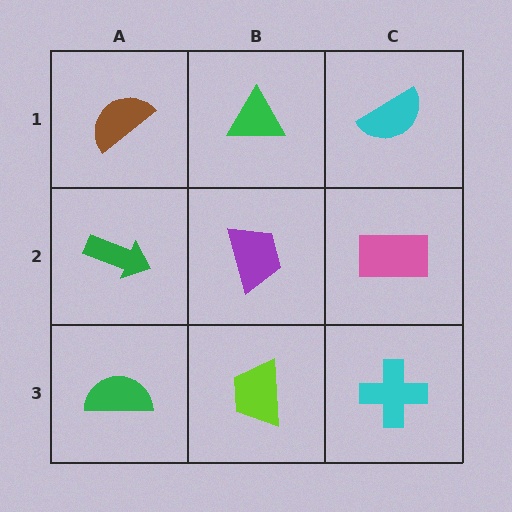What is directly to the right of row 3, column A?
A lime trapezoid.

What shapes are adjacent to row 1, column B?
A purple trapezoid (row 2, column B), a brown semicircle (row 1, column A), a cyan semicircle (row 1, column C).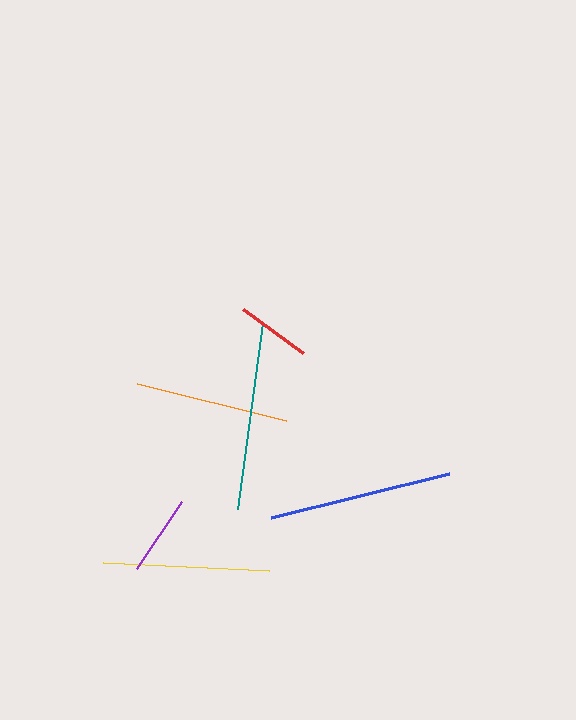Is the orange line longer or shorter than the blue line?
The blue line is longer than the orange line.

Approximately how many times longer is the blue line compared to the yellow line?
The blue line is approximately 1.1 times the length of the yellow line.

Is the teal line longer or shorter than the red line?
The teal line is longer than the red line.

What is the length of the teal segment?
The teal segment is approximately 188 pixels long.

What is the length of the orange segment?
The orange segment is approximately 153 pixels long.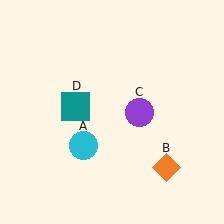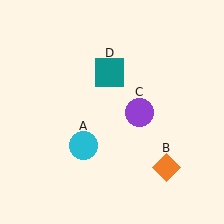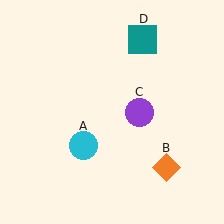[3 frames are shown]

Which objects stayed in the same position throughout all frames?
Cyan circle (object A) and orange diamond (object B) and purple circle (object C) remained stationary.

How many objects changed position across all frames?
1 object changed position: teal square (object D).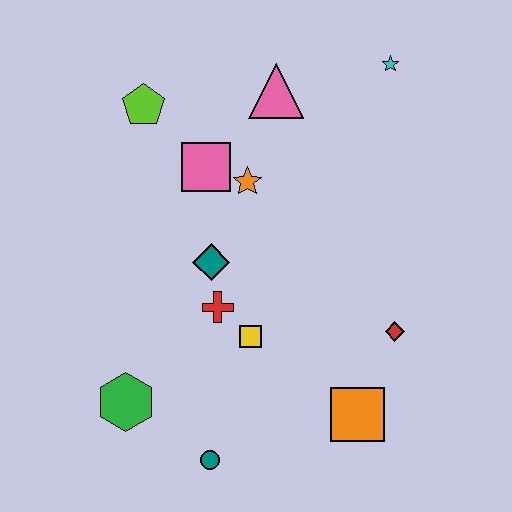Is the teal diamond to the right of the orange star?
No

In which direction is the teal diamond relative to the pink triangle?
The teal diamond is below the pink triangle.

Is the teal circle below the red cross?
Yes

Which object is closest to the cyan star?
The pink triangle is closest to the cyan star.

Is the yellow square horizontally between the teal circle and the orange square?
Yes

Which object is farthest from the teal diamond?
The cyan star is farthest from the teal diamond.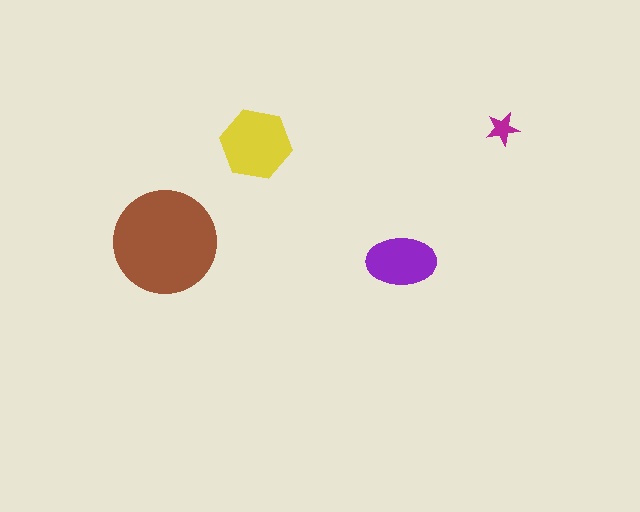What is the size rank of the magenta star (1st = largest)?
4th.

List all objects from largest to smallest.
The brown circle, the yellow hexagon, the purple ellipse, the magenta star.